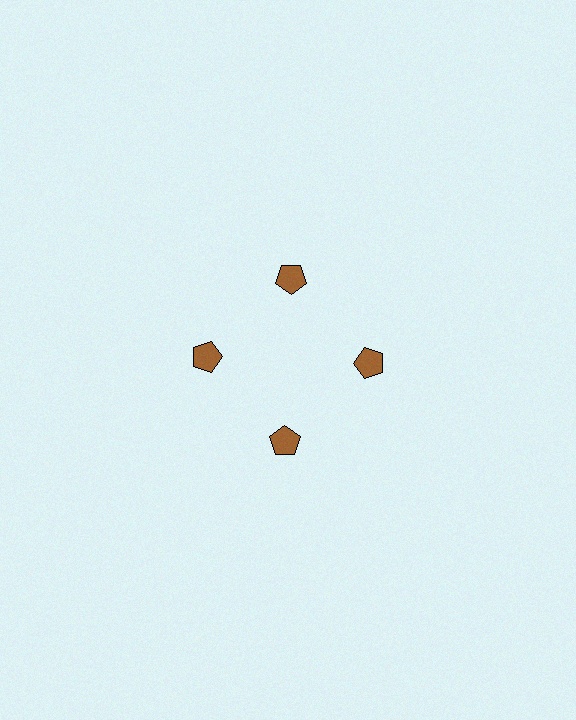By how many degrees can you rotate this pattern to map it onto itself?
The pattern maps onto itself every 90 degrees of rotation.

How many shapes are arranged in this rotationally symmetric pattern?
There are 4 shapes, arranged in 4 groups of 1.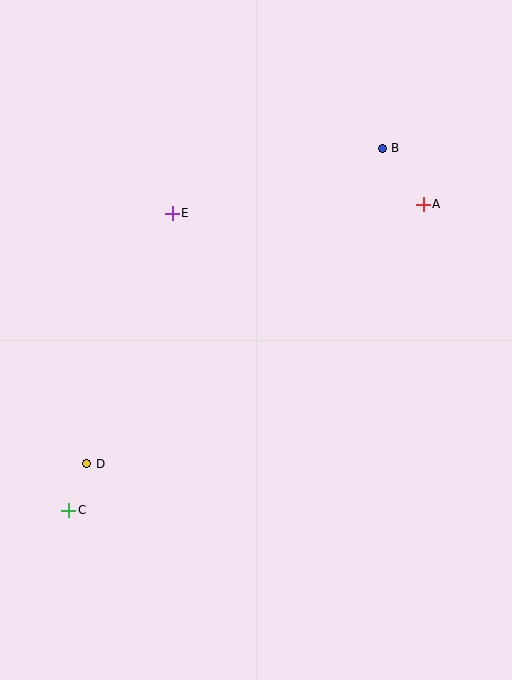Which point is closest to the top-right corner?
Point B is closest to the top-right corner.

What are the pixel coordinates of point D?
Point D is at (87, 464).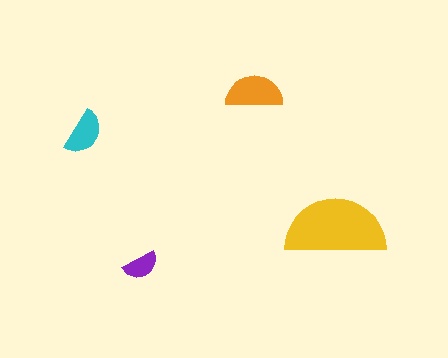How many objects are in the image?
There are 4 objects in the image.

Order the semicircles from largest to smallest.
the yellow one, the orange one, the cyan one, the purple one.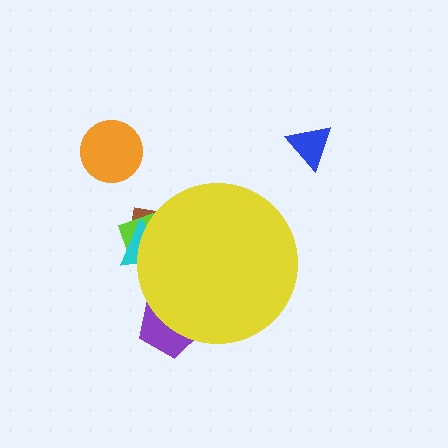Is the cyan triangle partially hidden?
Yes, the cyan triangle is partially hidden behind the yellow circle.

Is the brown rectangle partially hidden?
Yes, the brown rectangle is partially hidden behind the yellow circle.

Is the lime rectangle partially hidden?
Yes, the lime rectangle is partially hidden behind the yellow circle.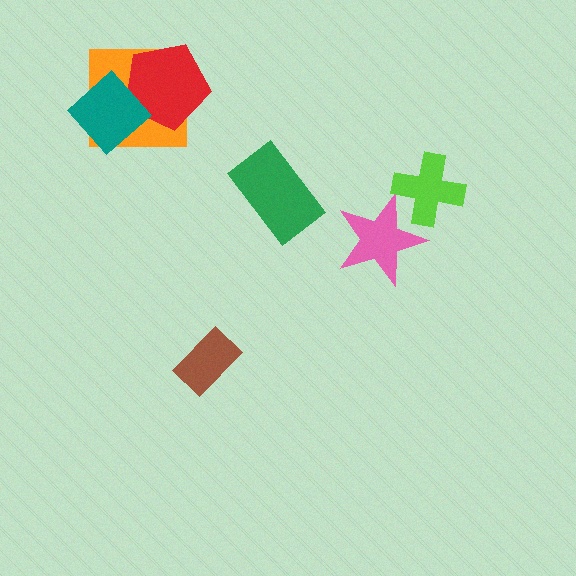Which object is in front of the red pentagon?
The teal diamond is in front of the red pentagon.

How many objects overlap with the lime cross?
1 object overlaps with the lime cross.